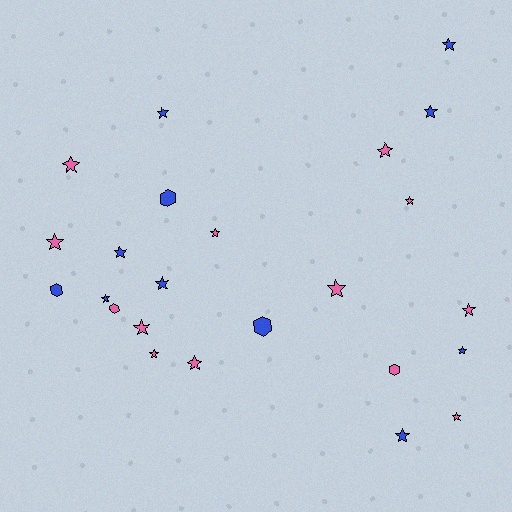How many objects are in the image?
There are 24 objects.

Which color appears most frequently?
Pink, with 13 objects.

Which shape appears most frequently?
Star, with 19 objects.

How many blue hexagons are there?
There are 3 blue hexagons.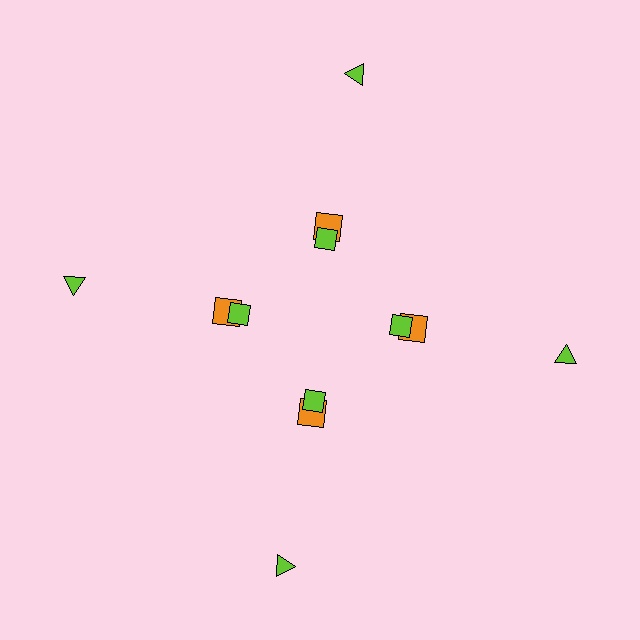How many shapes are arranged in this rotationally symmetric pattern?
There are 12 shapes, arranged in 4 groups of 3.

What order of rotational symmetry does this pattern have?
This pattern has 4-fold rotational symmetry.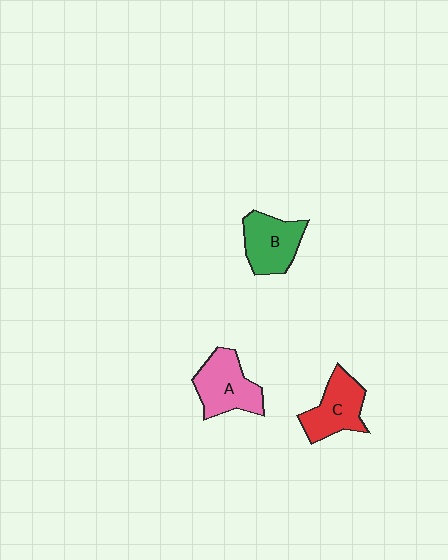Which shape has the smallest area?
Shape C (red).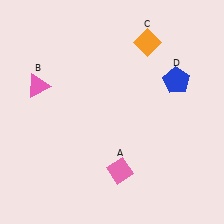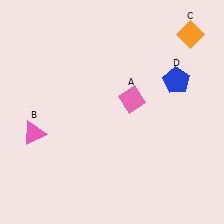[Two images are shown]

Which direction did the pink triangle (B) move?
The pink triangle (B) moved down.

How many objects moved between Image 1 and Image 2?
3 objects moved between the two images.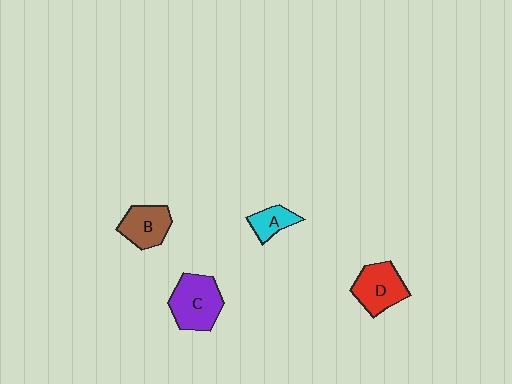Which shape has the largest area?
Shape C (purple).